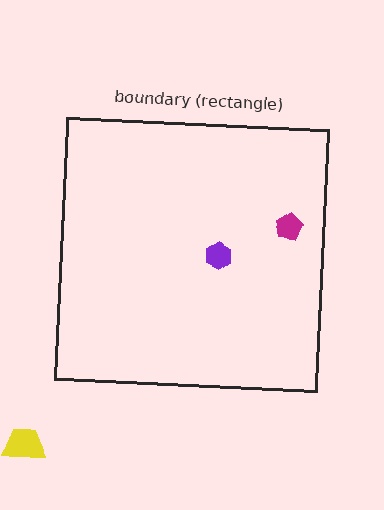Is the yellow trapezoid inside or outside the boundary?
Outside.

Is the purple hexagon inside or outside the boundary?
Inside.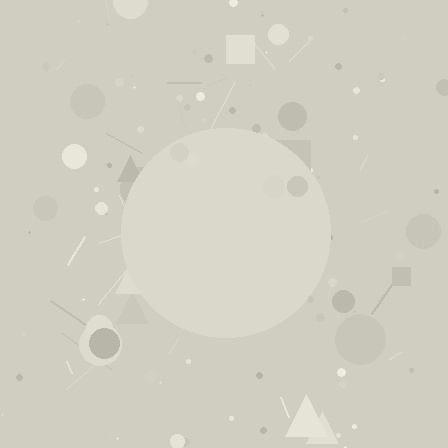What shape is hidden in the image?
A circle is hidden in the image.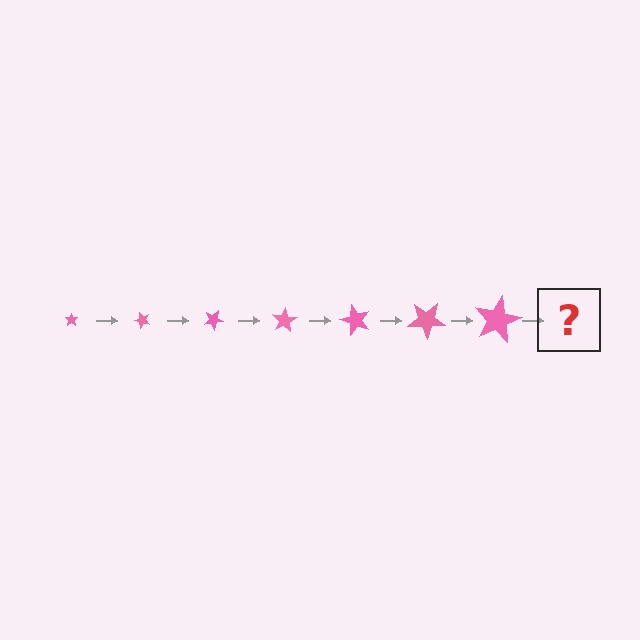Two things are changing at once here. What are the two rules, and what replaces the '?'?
The two rules are that the star grows larger each step and it rotates 50 degrees each step. The '?' should be a star, larger than the previous one and rotated 350 degrees from the start.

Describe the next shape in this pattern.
It should be a star, larger than the previous one and rotated 350 degrees from the start.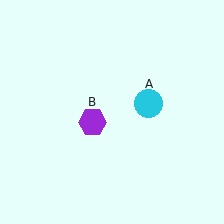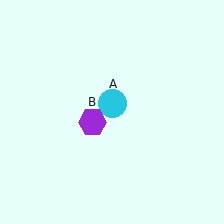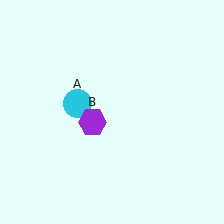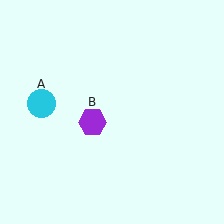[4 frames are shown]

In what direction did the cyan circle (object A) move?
The cyan circle (object A) moved left.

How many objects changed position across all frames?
1 object changed position: cyan circle (object A).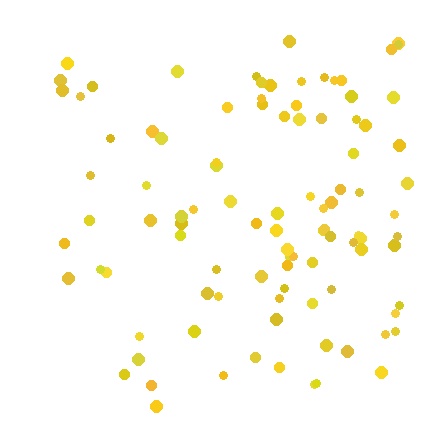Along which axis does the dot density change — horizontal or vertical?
Horizontal.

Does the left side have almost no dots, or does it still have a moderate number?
Still a moderate number, just noticeably fewer than the right.